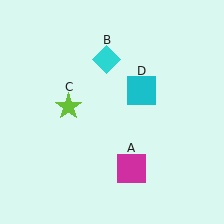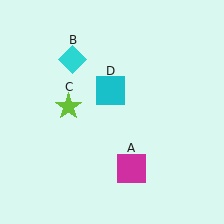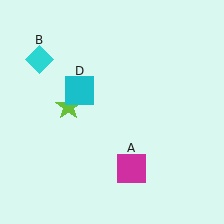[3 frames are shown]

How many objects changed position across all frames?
2 objects changed position: cyan diamond (object B), cyan square (object D).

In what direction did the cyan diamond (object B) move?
The cyan diamond (object B) moved left.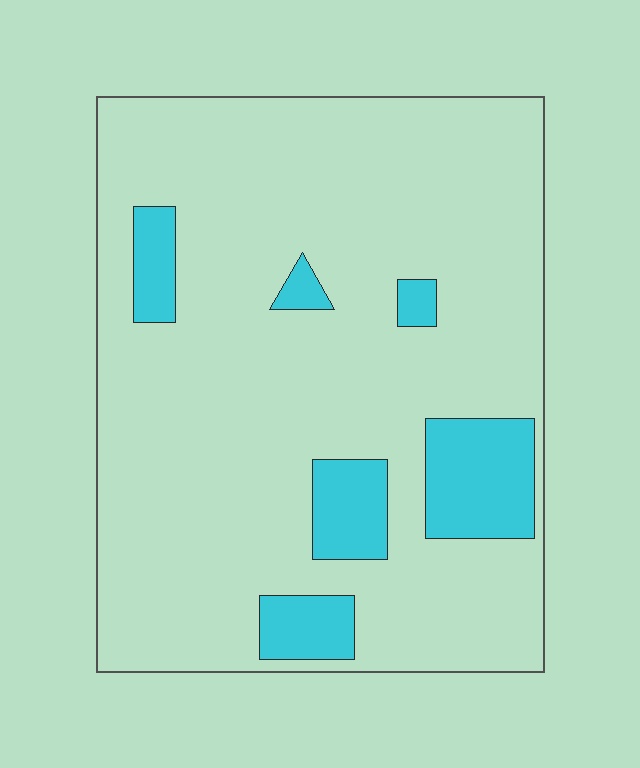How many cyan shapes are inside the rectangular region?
6.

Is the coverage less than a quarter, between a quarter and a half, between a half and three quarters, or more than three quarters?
Less than a quarter.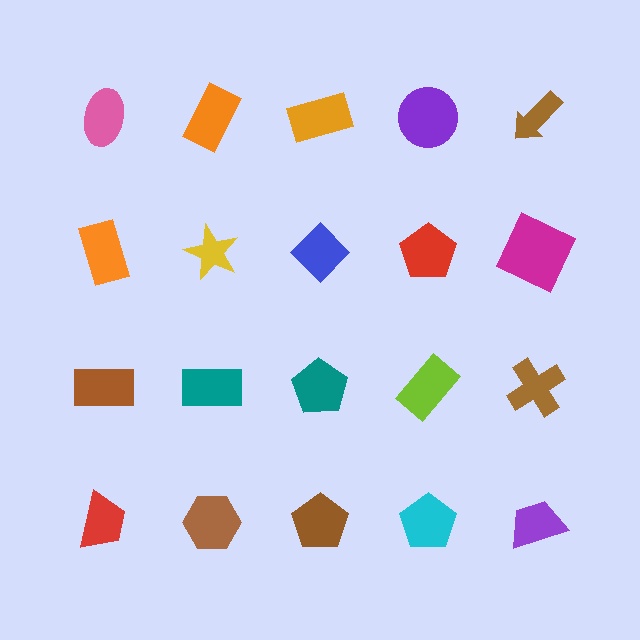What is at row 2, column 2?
A yellow star.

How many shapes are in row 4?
5 shapes.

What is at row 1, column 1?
A pink ellipse.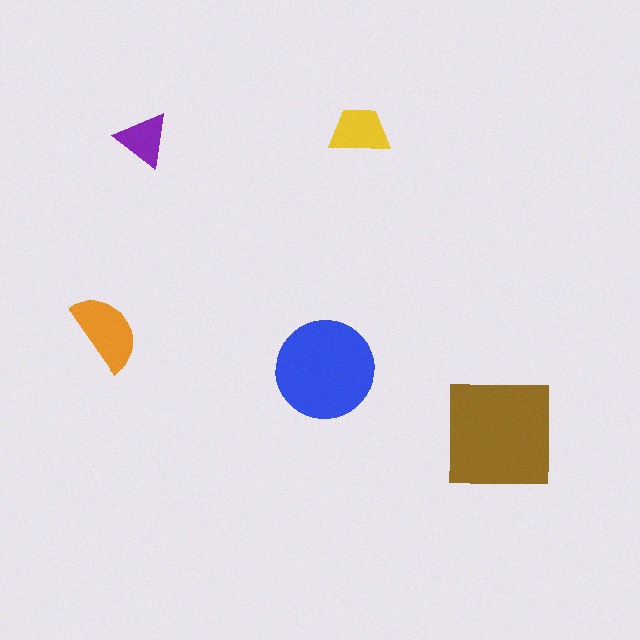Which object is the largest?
The brown square.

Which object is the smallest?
The purple triangle.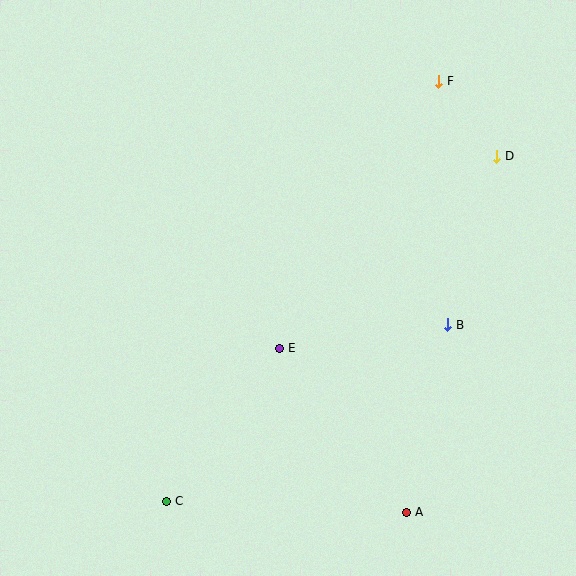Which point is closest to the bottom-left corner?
Point C is closest to the bottom-left corner.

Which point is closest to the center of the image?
Point E at (280, 348) is closest to the center.